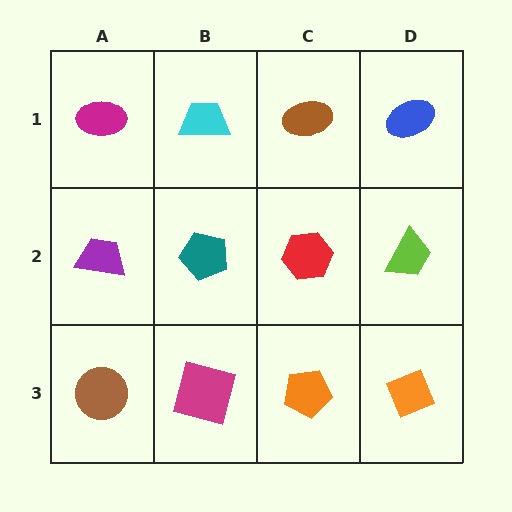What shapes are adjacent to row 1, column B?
A teal pentagon (row 2, column B), a magenta ellipse (row 1, column A), a brown ellipse (row 1, column C).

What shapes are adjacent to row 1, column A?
A purple trapezoid (row 2, column A), a cyan trapezoid (row 1, column B).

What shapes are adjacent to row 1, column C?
A red hexagon (row 2, column C), a cyan trapezoid (row 1, column B), a blue ellipse (row 1, column D).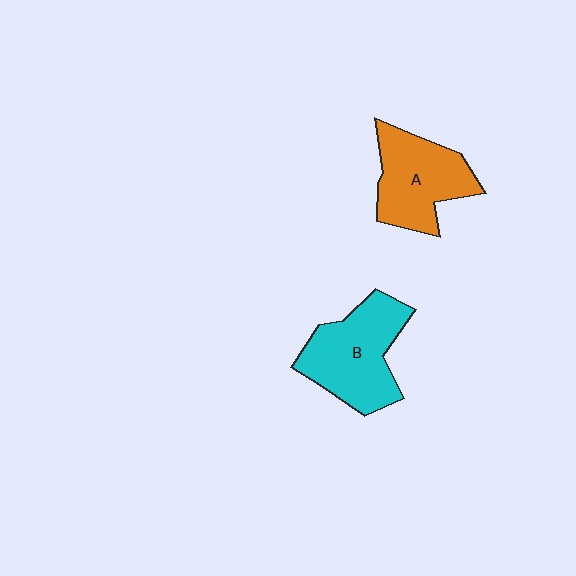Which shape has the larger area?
Shape B (cyan).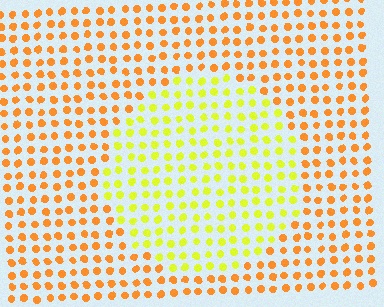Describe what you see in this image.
The image is filled with small orange elements in a uniform arrangement. A circle-shaped region is visible where the elements are tinted to a slightly different hue, forming a subtle color boundary.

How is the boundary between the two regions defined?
The boundary is defined purely by a slight shift in hue (about 40 degrees). Spacing, size, and orientation are identical on both sides.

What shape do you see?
I see a circle.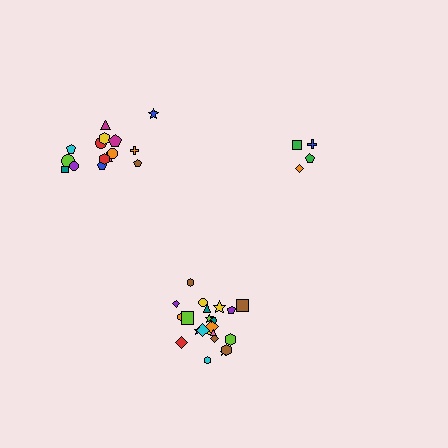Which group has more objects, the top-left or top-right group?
The top-left group.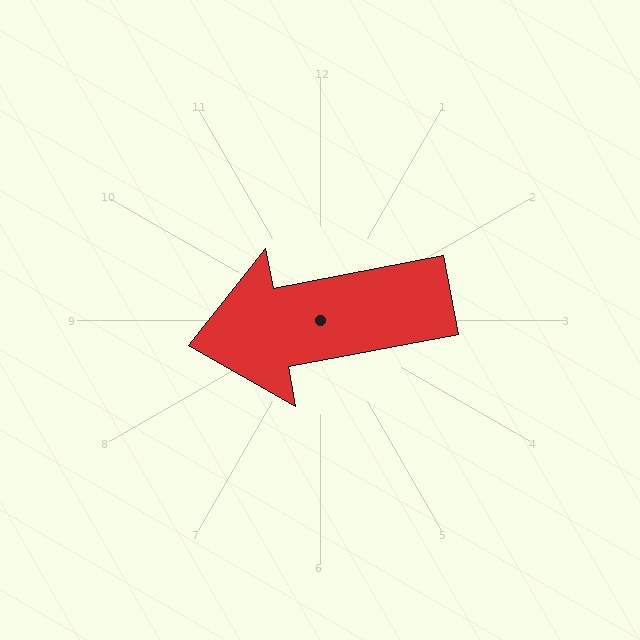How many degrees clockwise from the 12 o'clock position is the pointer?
Approximately 259 degrees.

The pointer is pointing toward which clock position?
Roughly 9 o'clock.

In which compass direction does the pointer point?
West.